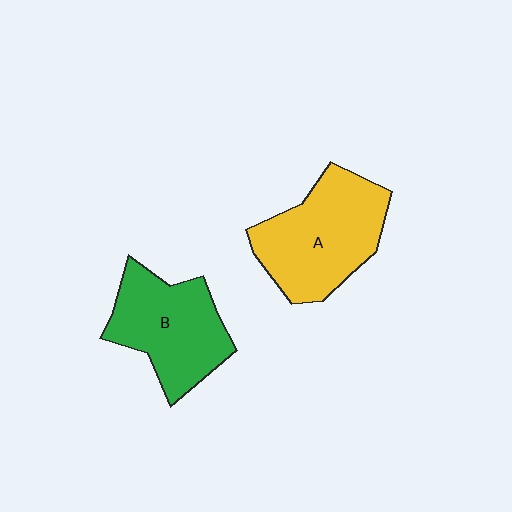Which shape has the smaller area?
Shape B (green).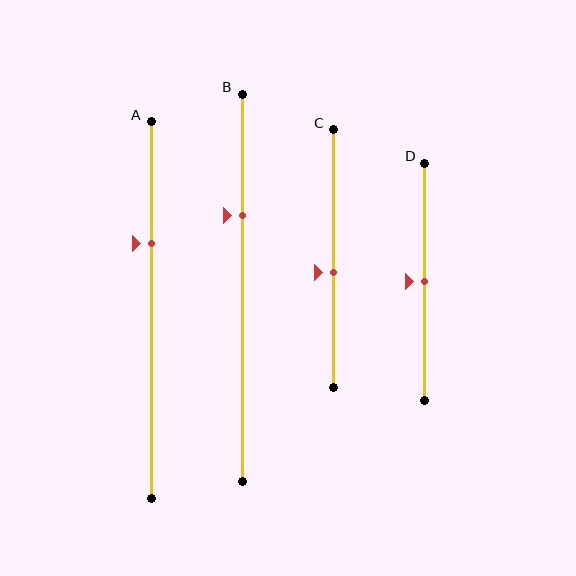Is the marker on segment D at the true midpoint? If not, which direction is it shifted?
Yes, the marker on segment D is at the true midpoint.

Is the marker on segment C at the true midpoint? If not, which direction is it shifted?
No, the marker on segment C is shifted downward by about 5% of the segment length.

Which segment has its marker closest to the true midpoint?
Segment D has its marker closest to the true midpoint.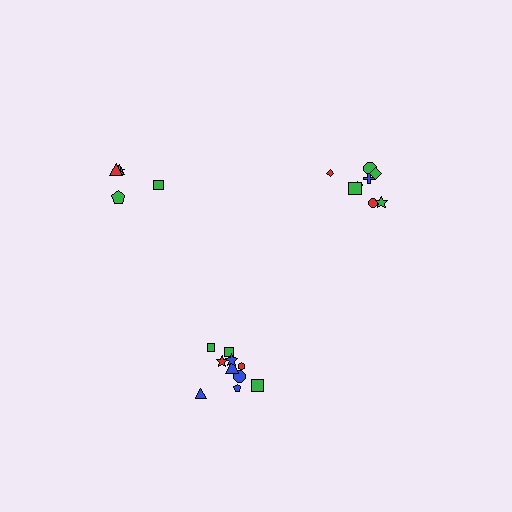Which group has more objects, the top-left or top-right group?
The top-right group.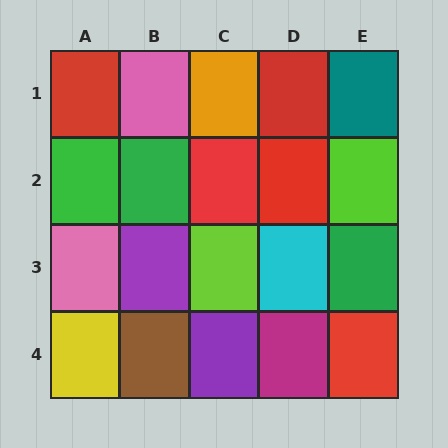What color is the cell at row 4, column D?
Magenta.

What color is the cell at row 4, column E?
Red.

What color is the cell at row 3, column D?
Cyan.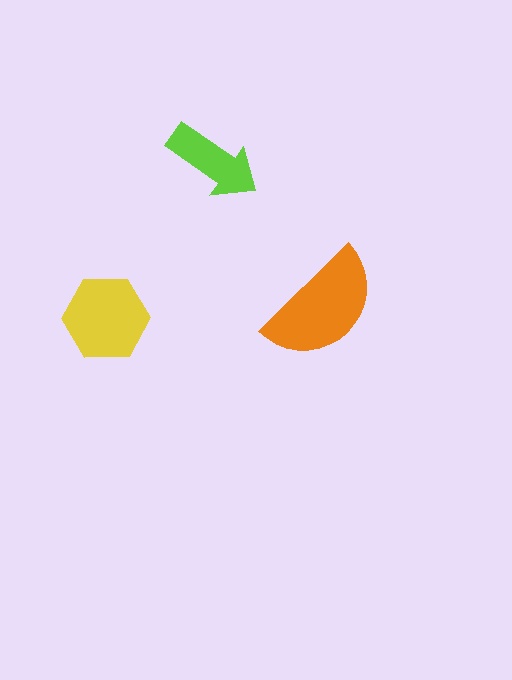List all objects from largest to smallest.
The orange semicircle, the yellow hexagon, the lime arrow.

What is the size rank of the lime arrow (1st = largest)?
3rd.